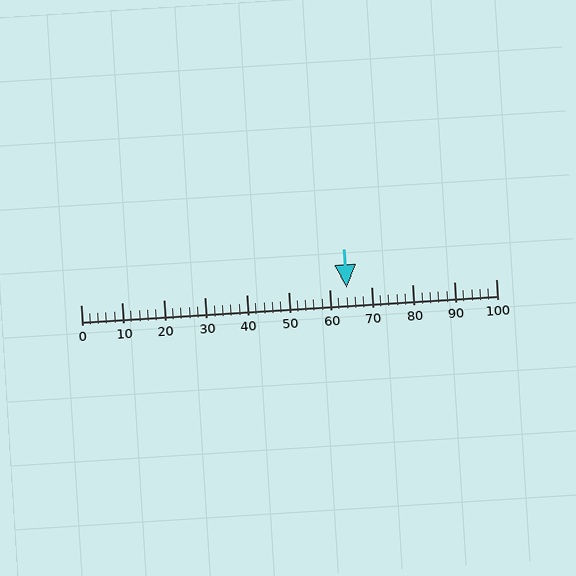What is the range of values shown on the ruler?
The ruler shows values from 0 to 100.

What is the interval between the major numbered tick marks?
The major tick marks are spaced 10 units apart.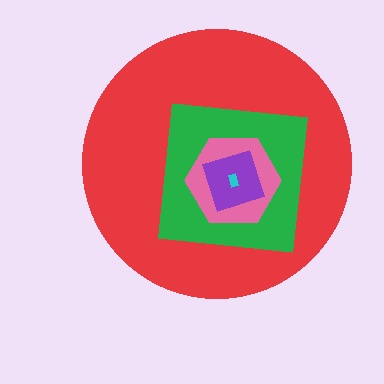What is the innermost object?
The cyan rectangle.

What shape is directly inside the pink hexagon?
The purple square.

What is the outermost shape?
The red circle.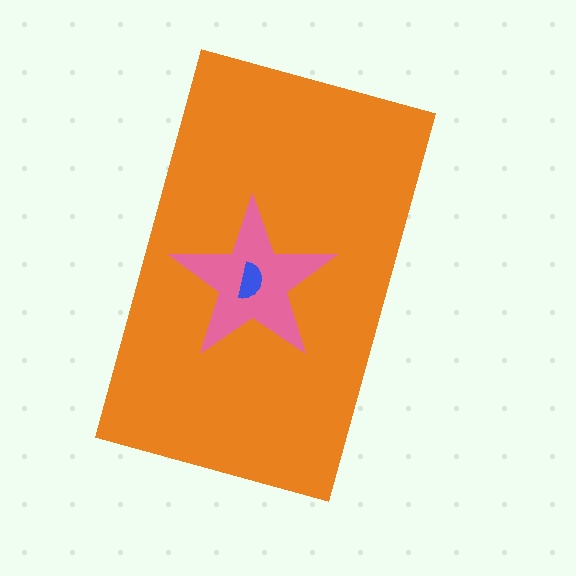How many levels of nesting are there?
3.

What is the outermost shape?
The orange rectangle.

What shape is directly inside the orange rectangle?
The pink star.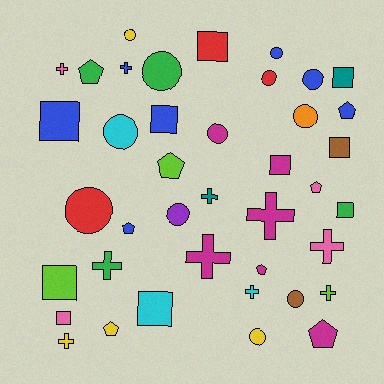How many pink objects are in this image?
There are 4 pink objects.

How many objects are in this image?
There are 40 objects.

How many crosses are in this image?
There are 10 crosses.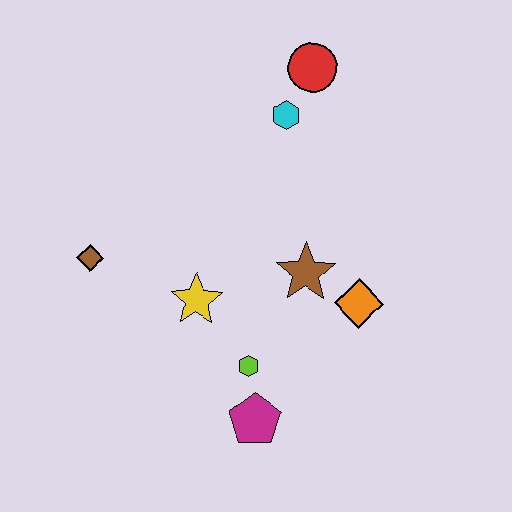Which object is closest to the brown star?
The orange diamond is closest to the brown star.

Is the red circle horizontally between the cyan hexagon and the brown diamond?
No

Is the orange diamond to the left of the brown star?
No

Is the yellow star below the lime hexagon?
No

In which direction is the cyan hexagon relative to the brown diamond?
The cyan hexagon is to the right of the brown diamond.